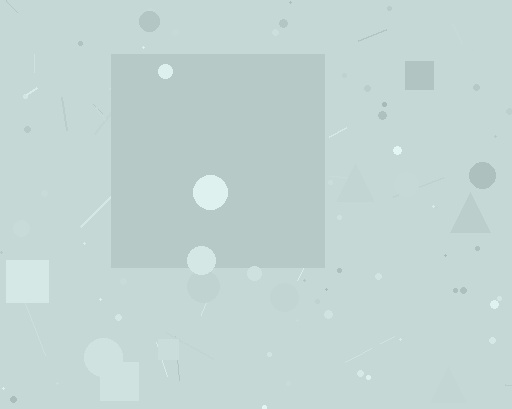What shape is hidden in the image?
A square is hidden in the image.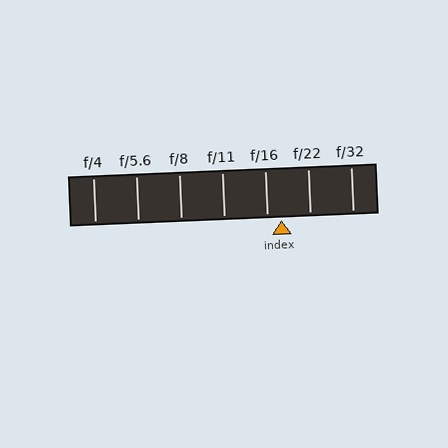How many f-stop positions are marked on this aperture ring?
There are 7 f-stop positions marked.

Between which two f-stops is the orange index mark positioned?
The index mark is between f/16 and f/22.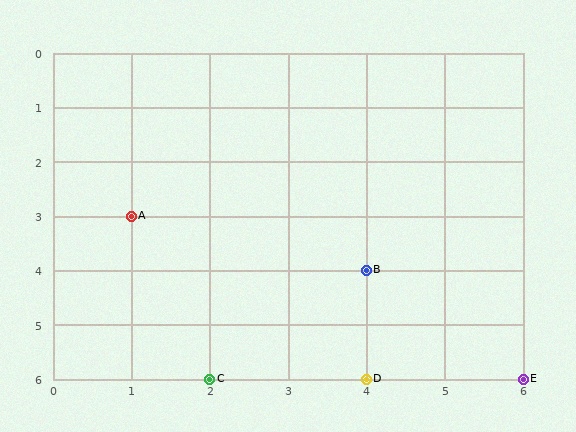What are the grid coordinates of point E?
Point E is at grid coordinates (6, 6).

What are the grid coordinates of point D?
Point D is at grid coordinates (4, 6).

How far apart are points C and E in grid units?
Points C and E are 4 columns apart.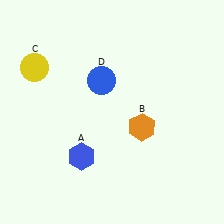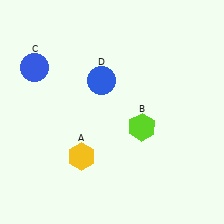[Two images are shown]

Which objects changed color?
A changed from blue to yellow. B changed from orange to lime. C changed from yellow to blue.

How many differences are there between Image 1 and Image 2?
There are 3 differences between the two images.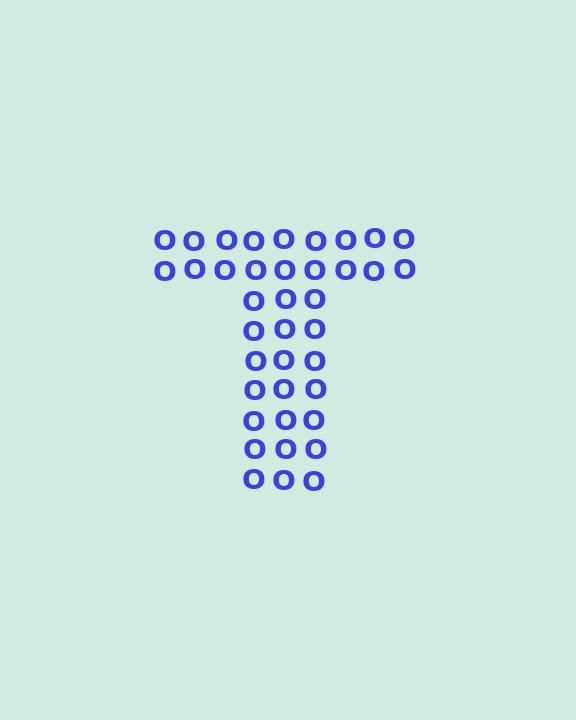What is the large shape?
The large shape is the letter T.